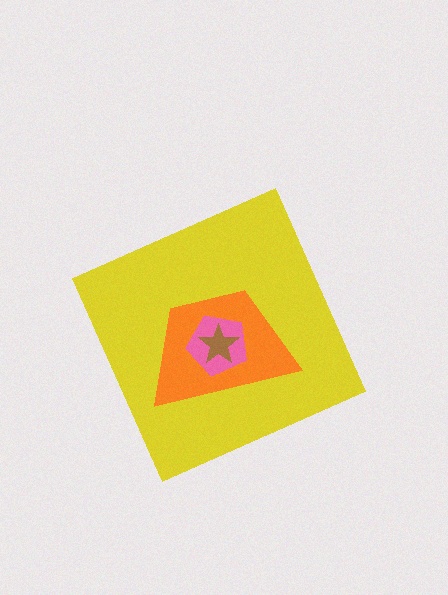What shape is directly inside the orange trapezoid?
The pink pentagon.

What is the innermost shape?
The brown star.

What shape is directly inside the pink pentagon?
The brown star.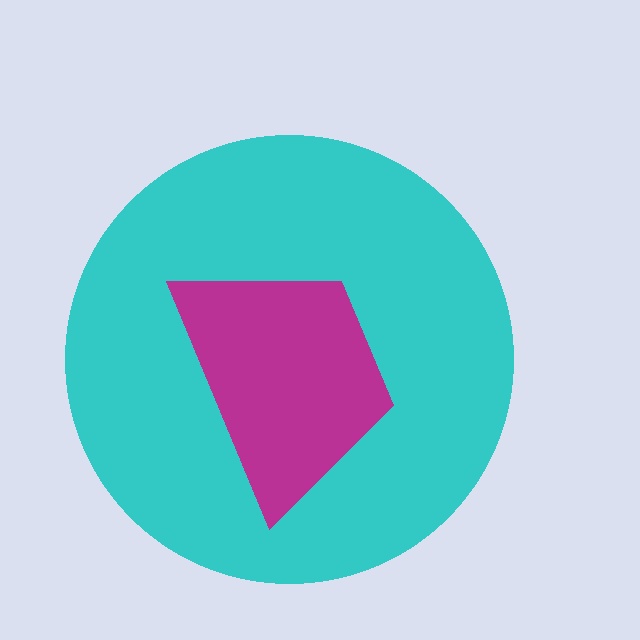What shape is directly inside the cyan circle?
The magenta trapezoid.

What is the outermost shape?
The cyan circle.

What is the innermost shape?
The magenta trapezoid.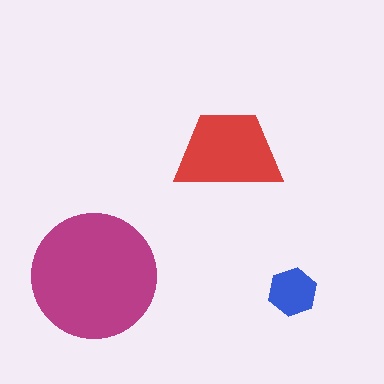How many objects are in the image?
There are 3 objects in the image.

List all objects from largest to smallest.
The magenta circle, the red trapezoid, the blue hexagon.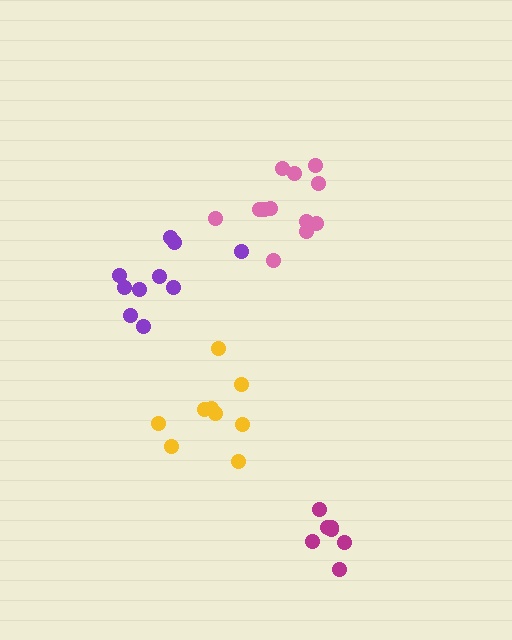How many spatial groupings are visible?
There are 4 spatial groupings.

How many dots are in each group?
Group 1: 7 dots, Group 2: 9 dots, Group 3: 12 dots, Group 4: 10 dots (38 total).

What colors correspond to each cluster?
The clusters are colored: magenta, yellow, pink, purple.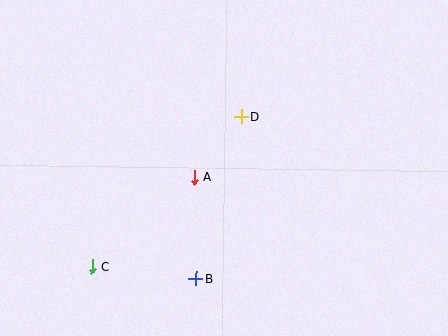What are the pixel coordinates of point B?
Point B is at (196, 278).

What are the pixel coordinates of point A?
Point A is at (194, 177).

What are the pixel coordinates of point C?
Point C is at (92, 267).